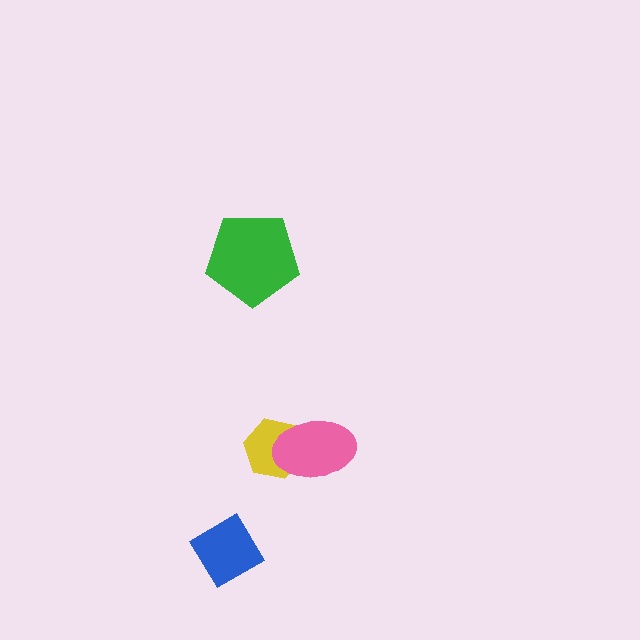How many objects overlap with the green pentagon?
0 objects overlap with the green pentagon.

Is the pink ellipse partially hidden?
No, no other shape covers it.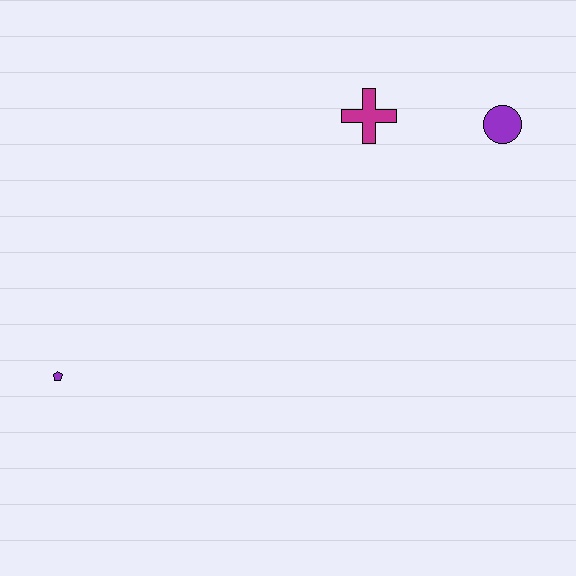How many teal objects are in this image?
There are no teal objects.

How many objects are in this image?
There are 3 objects.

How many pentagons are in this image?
There is 1 pentagon.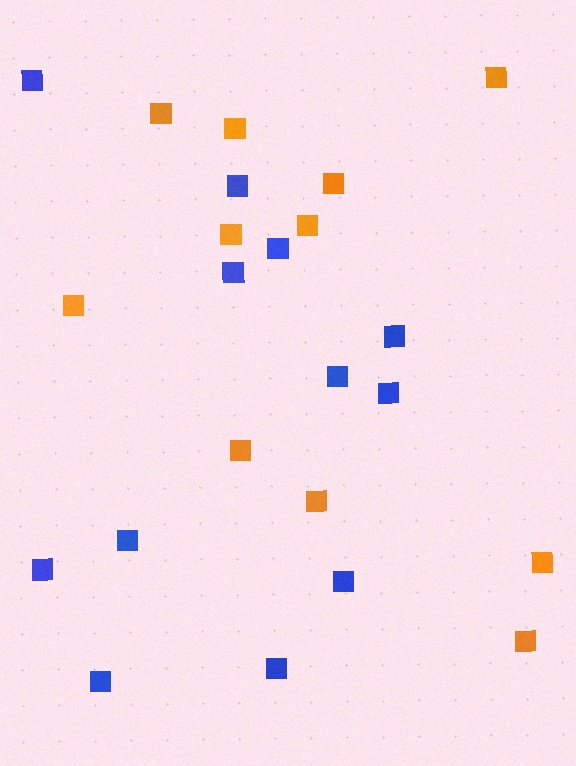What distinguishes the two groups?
There are 2 groups: one group of orange squares (11) and one group of blue squares (12).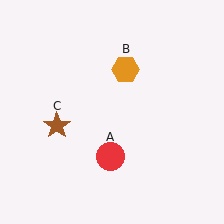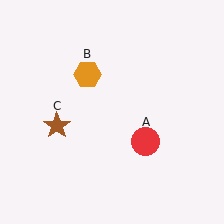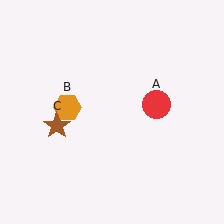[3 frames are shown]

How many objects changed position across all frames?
2 objects changed position: red circle (object A), orange hexagon (object B).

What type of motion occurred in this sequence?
The red circle (object A), orange hexagon (object B) rotated counterclockwise around the center of the scene.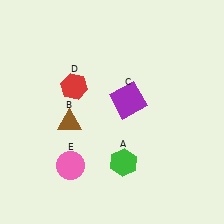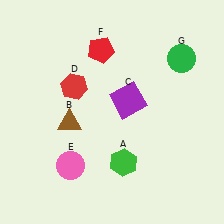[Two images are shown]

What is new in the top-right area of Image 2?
A green circle (G) was added in the top-right area of Image 2.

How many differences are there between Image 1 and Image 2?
There are 2 differences between the two images.